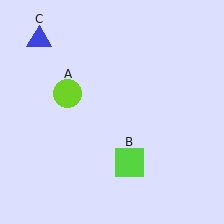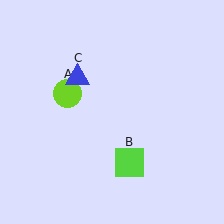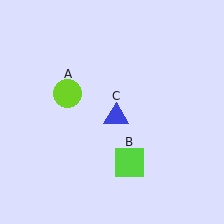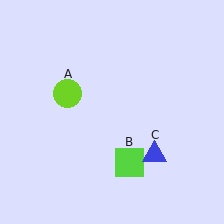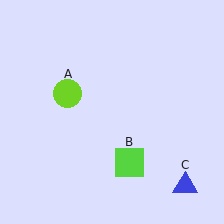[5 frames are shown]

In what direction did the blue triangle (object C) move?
The blue triangle (object C) moved down and to the right.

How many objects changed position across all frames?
1 object changed position: blue triangle (object C).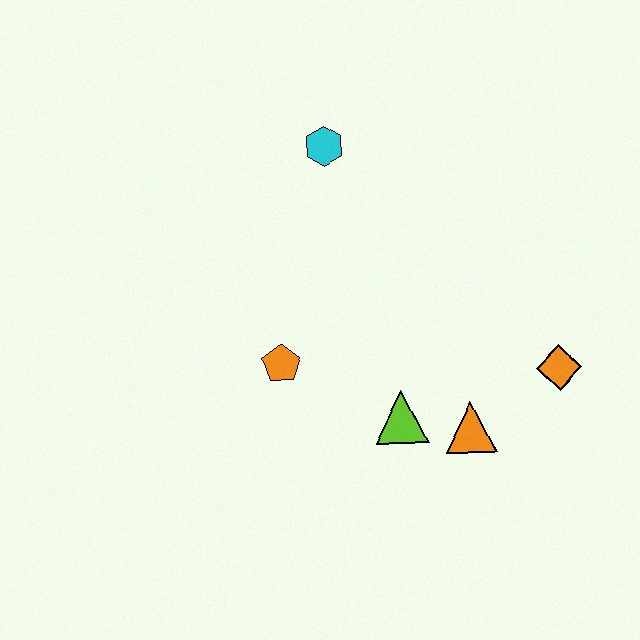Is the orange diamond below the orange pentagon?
Yes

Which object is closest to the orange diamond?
The orange triangle is closest to the orange diamond.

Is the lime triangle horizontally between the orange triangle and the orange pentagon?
Yes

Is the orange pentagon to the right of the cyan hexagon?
No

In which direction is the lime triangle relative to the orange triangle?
The lime triangle is to the left of the orange triangle.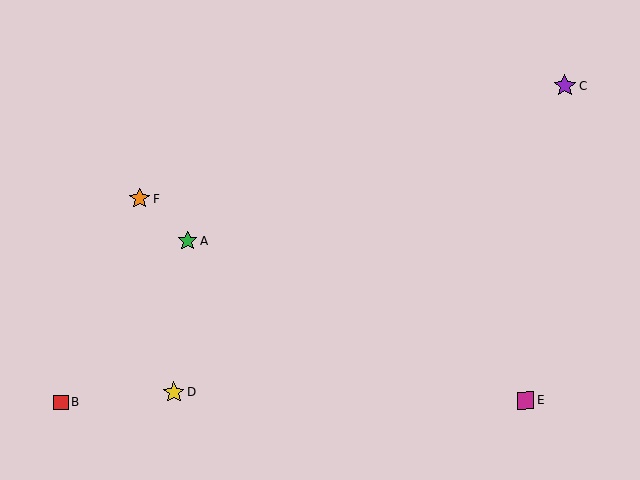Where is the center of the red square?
The center of the red square is at (61, 402).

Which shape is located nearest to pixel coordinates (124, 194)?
The orange star (labeled F) at (139, 199) is nearest to that location.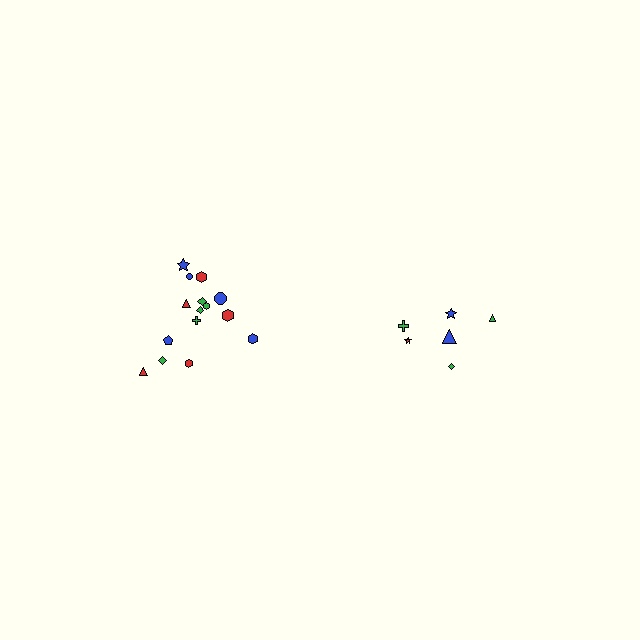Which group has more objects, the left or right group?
The left group.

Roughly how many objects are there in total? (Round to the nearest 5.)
Roughly 20 objects in total.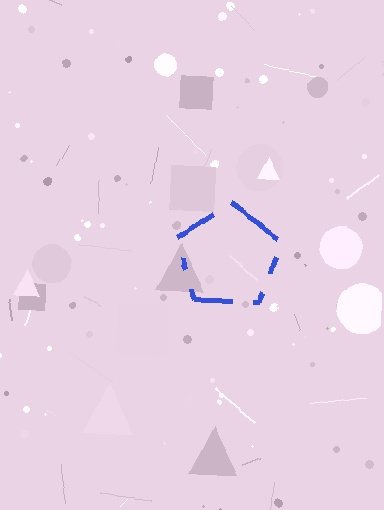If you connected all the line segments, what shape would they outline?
They would outline a pentagon.